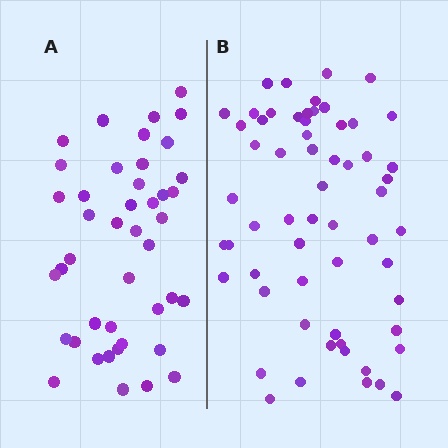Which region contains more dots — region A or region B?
Region B (the right region) has more dots.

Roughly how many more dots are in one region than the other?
Region B has approximately 15 more dots than region A.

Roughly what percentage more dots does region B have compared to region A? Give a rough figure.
About 40% more.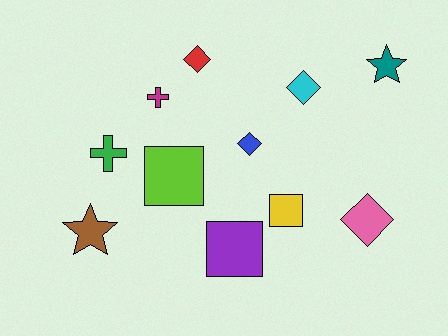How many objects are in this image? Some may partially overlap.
There are 11 objects.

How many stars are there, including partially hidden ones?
There are 2 stars.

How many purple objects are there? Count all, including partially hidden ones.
There is 1 purple object.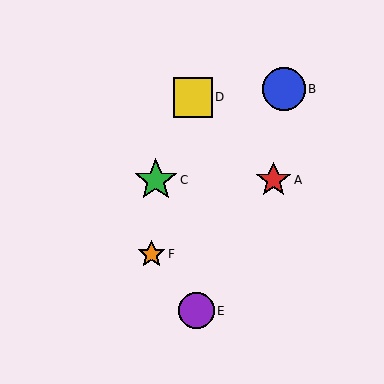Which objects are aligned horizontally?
Objects A, C are aligned horizontally.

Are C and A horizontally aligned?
Yes, both are at y≈180.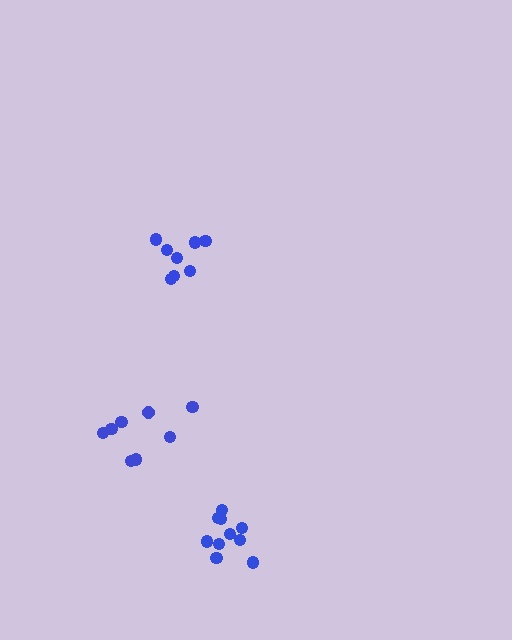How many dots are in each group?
Group 1: 10 dots, Group 2: 8 dots, Group 3: 8 dots (26 total).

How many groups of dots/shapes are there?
There are 3 groups.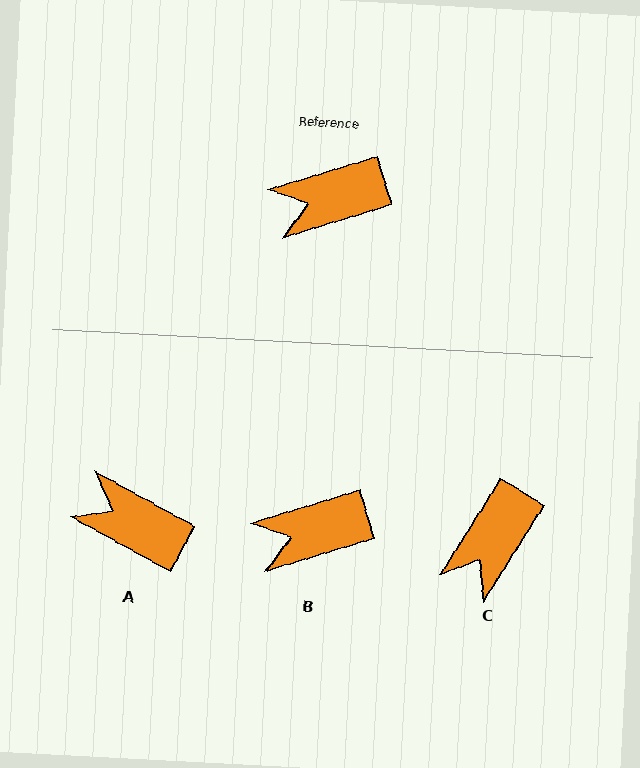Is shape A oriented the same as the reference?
No, it is off by about 45 degrees.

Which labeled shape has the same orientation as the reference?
B.